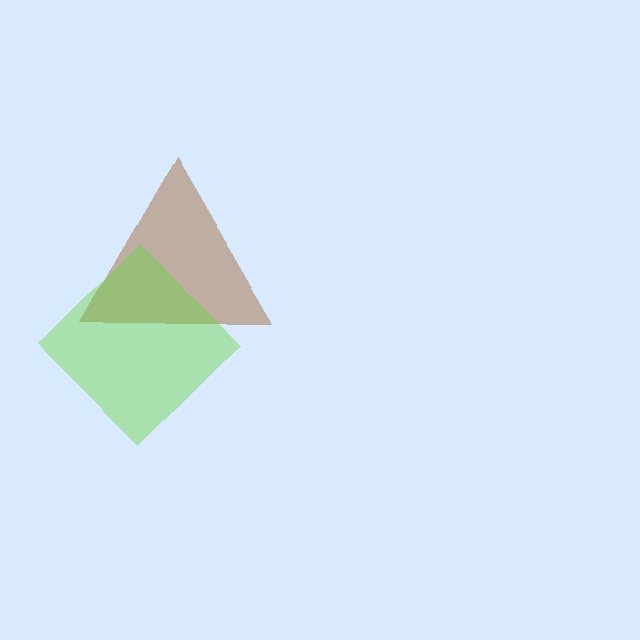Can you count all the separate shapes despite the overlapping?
Yes, there are 2 separate shapes.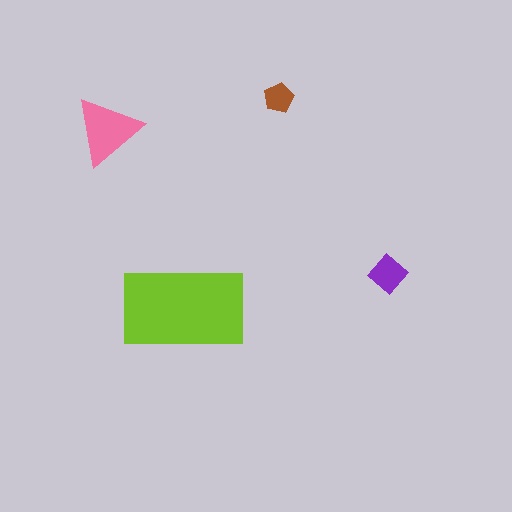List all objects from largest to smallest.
The lime rectangle, the pink triangle, the purple diamond, the brown pentagon.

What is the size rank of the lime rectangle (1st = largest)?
1st.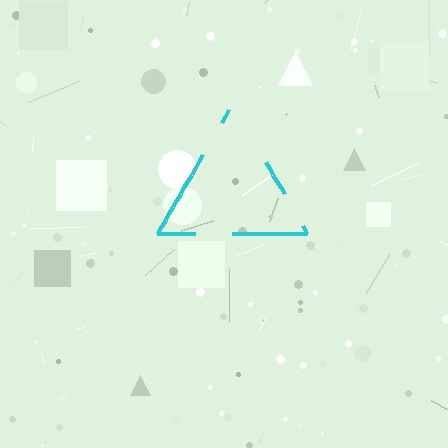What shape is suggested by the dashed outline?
The dashed outline suggests a triangle.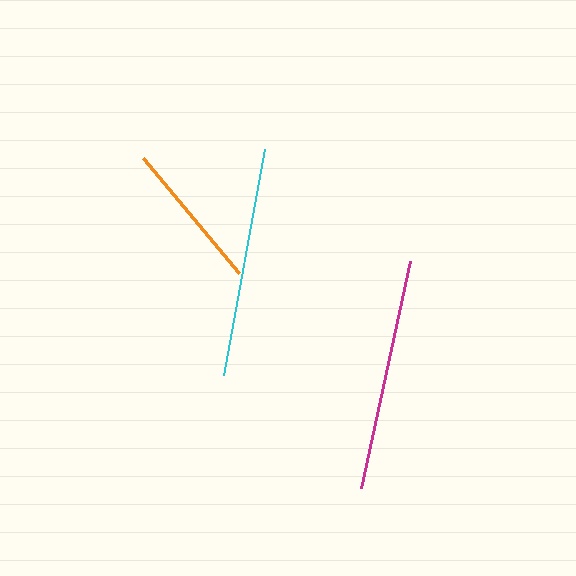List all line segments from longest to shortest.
From longest to shortest: magenta, cyan, orange.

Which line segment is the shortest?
The orange line is the shortest at approximately 151 pixels.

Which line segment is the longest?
The magenta line is the longest at approximately 232 pixels.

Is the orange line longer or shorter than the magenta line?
The magenta line is longer than the orange line.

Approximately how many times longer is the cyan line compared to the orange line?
The cyan line is approximately 1.5 times the length of the orange line.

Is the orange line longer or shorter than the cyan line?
The cyan line is longer than the orange line.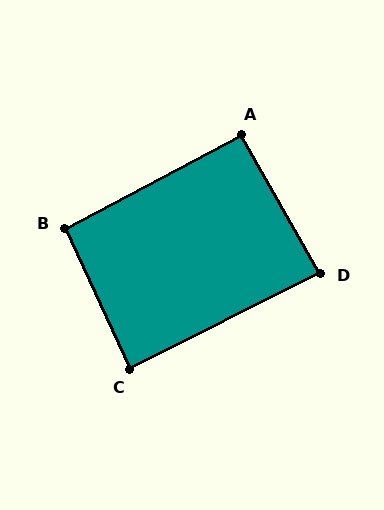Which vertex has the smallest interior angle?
D, at approximately 87 degrees.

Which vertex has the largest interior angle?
B, at approximately 93 degrees.